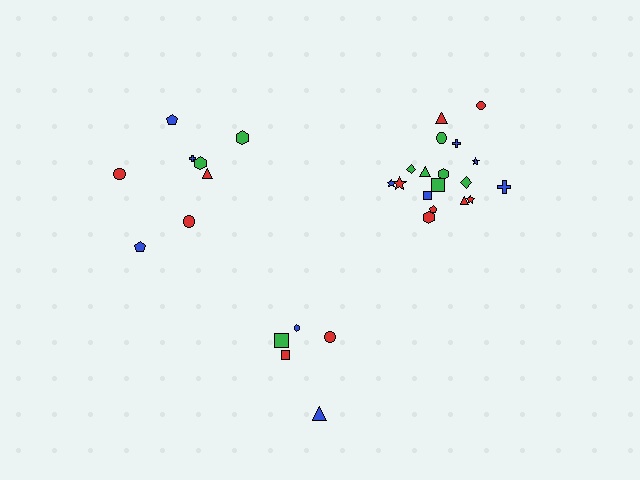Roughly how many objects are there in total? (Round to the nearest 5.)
Roughly 30 objects in total.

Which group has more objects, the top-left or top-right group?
The top-right group.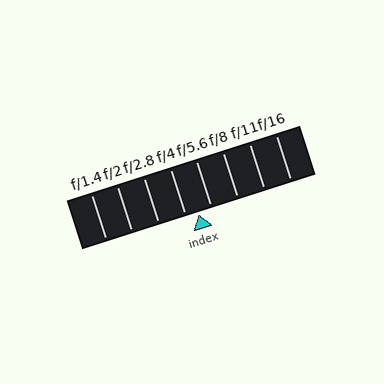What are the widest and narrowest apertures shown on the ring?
The widest aperture shown is f/1.4 and the narrowest is f/16.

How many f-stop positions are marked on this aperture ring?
There are 8 f-stop positions marked.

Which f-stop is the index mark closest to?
The index mark is closest to f/4.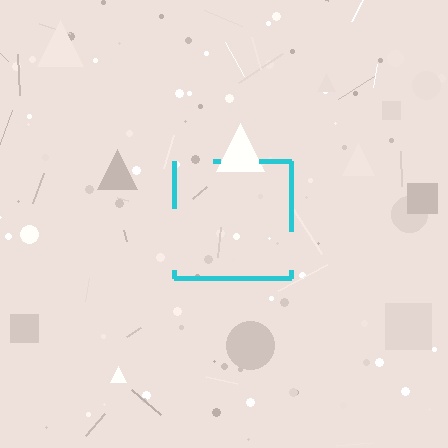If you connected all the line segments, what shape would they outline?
They would outline a square.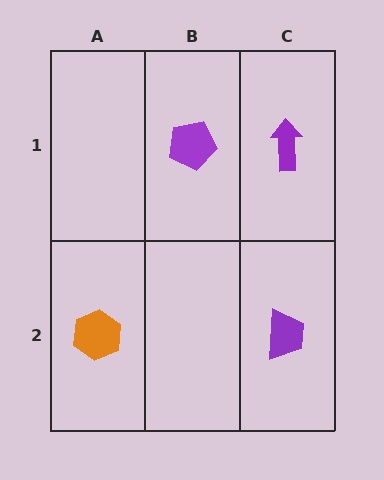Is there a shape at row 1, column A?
No, that cell is empty.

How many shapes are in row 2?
2 shapes.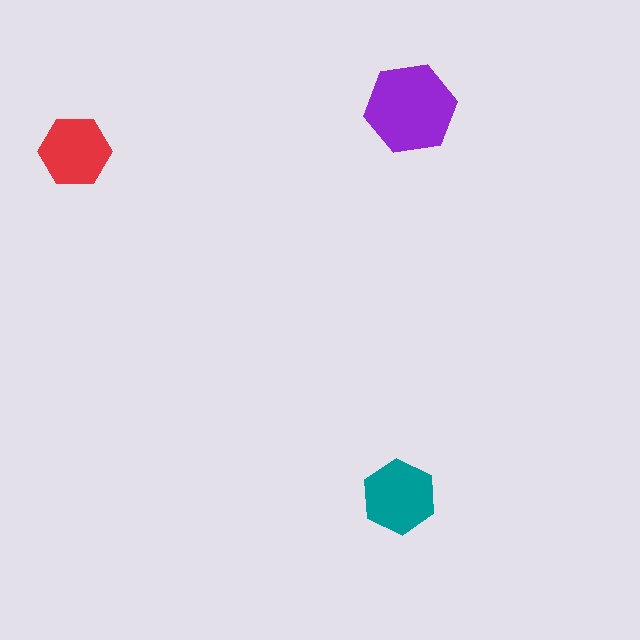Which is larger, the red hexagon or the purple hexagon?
The purple one.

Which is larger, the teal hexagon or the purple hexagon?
The purple one.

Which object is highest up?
The purple hexagon is topmost.